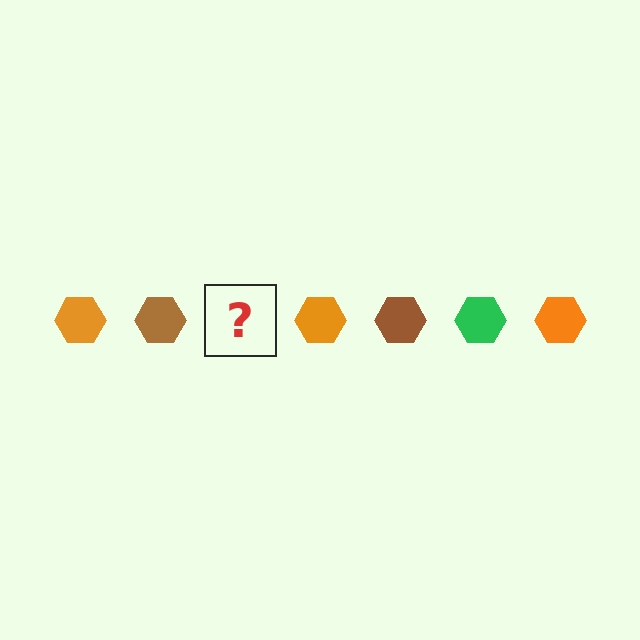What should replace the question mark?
The question mark should be replaced with a green hexagon.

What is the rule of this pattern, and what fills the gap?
The rule is that the pattern cycles through orange, brown, green hexagons. The gap should be filled with a green hexagon.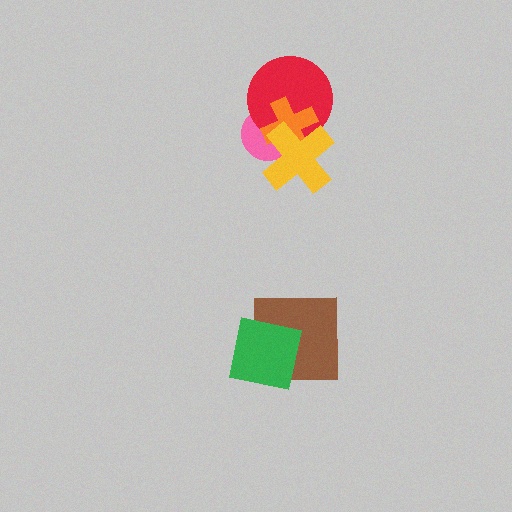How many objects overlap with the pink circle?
3 objects overlap with the pink circle.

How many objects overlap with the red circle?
3 objects overlap with the red circle.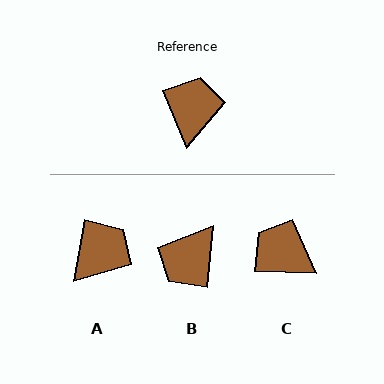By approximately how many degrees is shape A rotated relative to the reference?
Approximately 33 degrees clockwise.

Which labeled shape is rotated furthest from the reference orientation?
B, about 152 degrees away.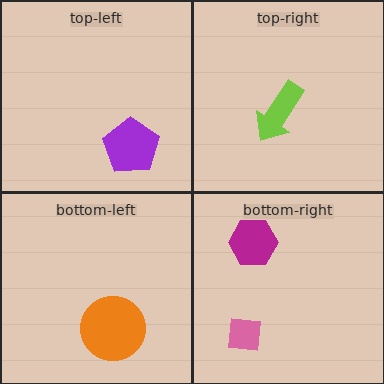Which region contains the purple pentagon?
The top-left region.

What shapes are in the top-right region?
The lime arrow.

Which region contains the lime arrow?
The top-right region.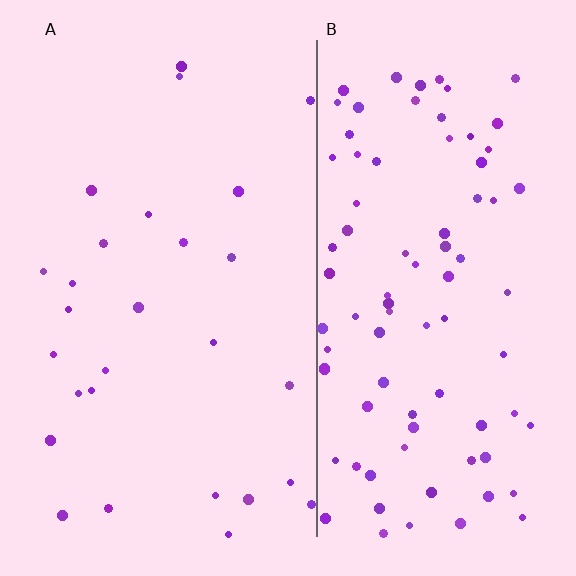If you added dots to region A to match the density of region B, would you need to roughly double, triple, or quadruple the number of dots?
Approximately triple.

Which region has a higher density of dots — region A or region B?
B (the right).